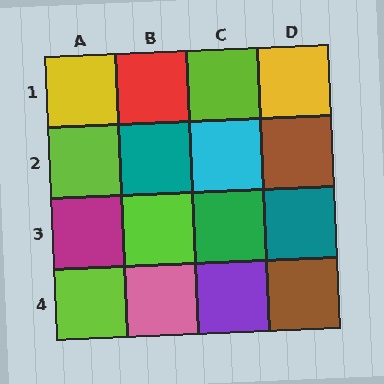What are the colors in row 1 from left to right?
Yellow, red, lime, yellow.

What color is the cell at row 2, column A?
Lime.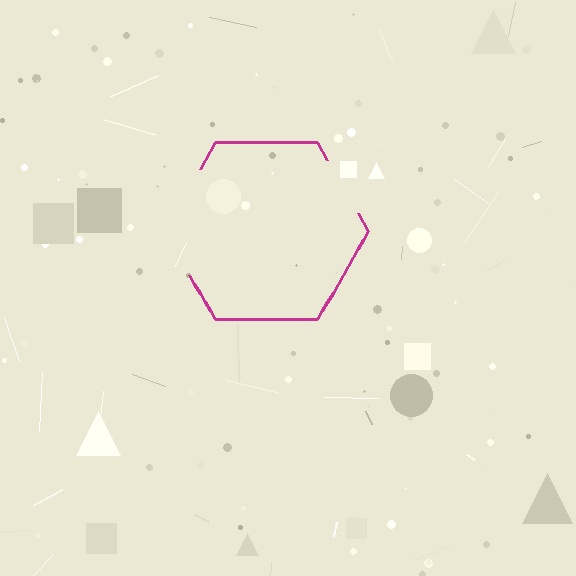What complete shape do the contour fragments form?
The contour fragments form a hexagon.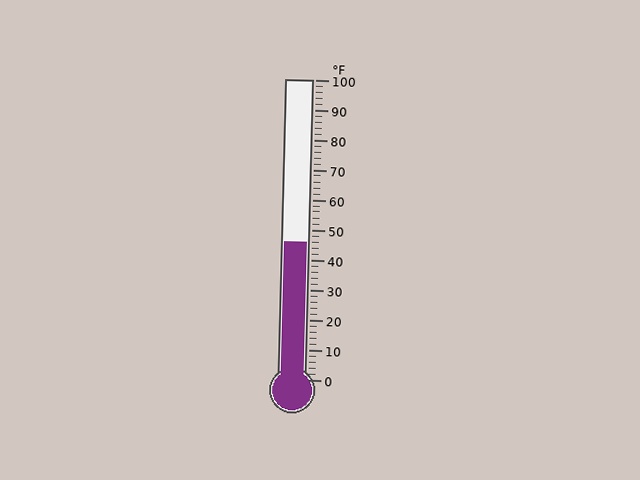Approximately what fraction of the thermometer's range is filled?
The thermometer is filled to approximately 45% of its range.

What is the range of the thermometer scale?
The thermometer scale ranges from 0°F to 100°F.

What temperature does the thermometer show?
The thermometer shows approximately 46°F.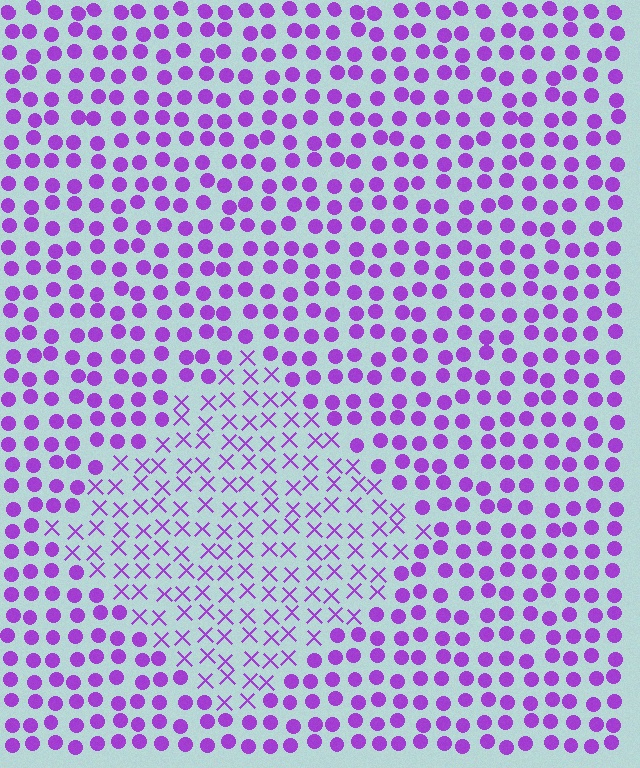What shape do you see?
I see a diamond.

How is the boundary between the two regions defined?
The boundary is defined by a change in element shape: X marks inside vs. circles outside. All elements share the same color and spacing.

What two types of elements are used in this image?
The image uses X marks inside the diamond region and circles outside it.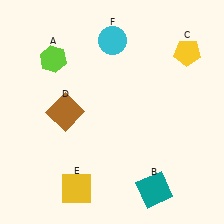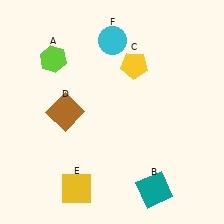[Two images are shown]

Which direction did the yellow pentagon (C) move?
The yellow pentagon (C) moved left.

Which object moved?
The yellow pentagon (C) moved left.